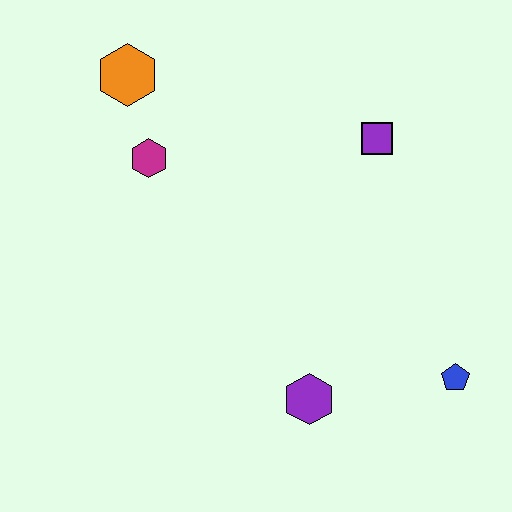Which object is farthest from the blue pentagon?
The orange hexagon is farthest from the blue pentagon.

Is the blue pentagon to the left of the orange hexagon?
No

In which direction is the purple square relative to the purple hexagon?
The purple square is above the purple hexagon.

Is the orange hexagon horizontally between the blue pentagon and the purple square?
No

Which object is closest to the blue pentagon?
The purple hexagon is closest to the blue pentagon.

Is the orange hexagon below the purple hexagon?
No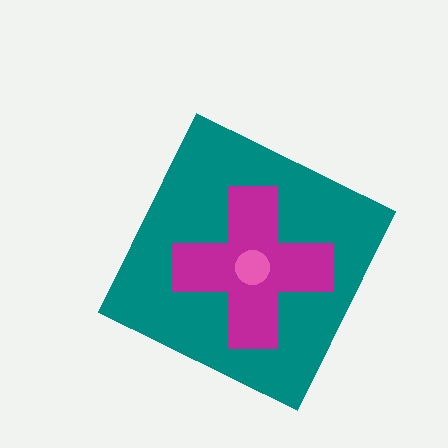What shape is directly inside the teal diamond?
The magenta cross.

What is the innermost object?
The pink circle.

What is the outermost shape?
The teal diamond.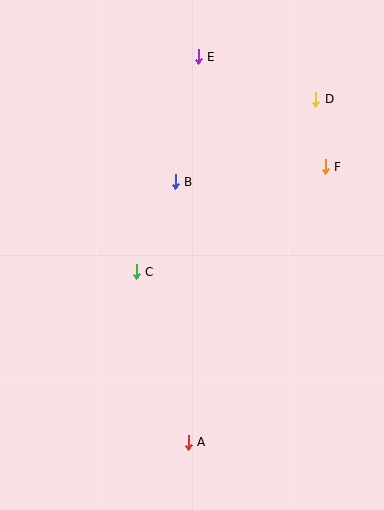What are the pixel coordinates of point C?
Point C is at (136, 272).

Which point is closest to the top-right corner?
Point D is closest to the top-right corner.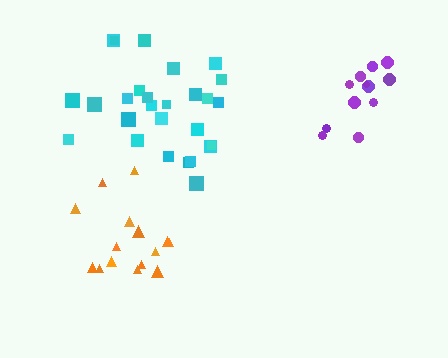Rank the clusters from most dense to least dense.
purple, orange, cyan.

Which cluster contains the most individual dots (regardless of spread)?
Cyan (27).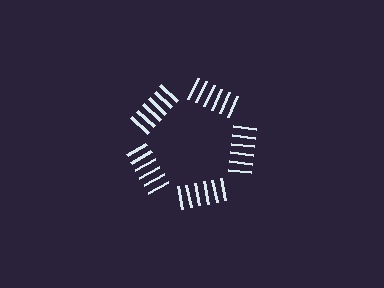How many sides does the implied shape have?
5 sides — the line-ends trace a pentagon.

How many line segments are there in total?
30 — 6 along each of the 5 edges.